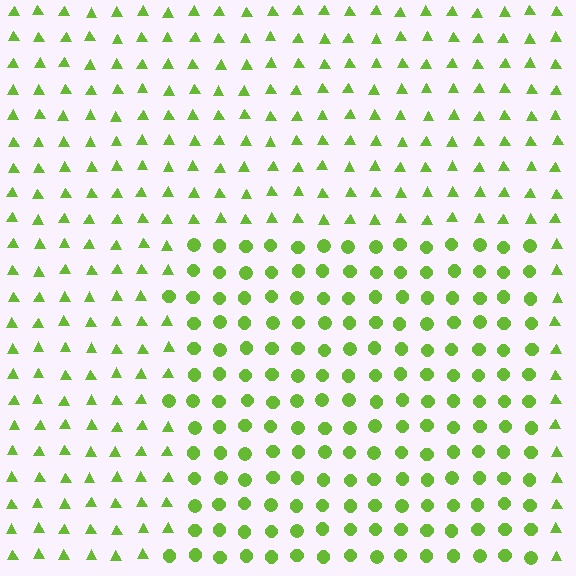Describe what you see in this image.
The image is filled with small lime elements arranged in a uniform grid. A rectangle-shaped region contains circles, while the surrounding area contains triangles. The boundary is defined purely by the change in element shape.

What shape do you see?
I see a rectangle.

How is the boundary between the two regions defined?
The boundary is defined by a change in element shape: circles inside vs. triangles outside. All elements share the same color and spacing.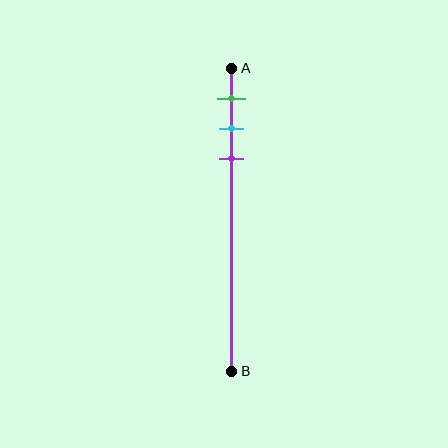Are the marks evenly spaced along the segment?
Yes, the marks are approximately evenly spaced.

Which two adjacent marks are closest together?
The cyan and purple marks are the closest adjacent pair.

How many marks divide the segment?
There are 3 marks dividing the segment.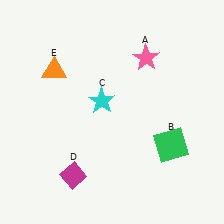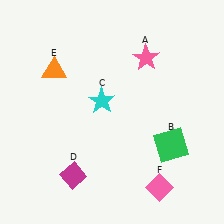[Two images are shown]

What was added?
A pink diamond (F) was added in Image 2.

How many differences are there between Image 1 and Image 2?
There is 1 difference between the two images.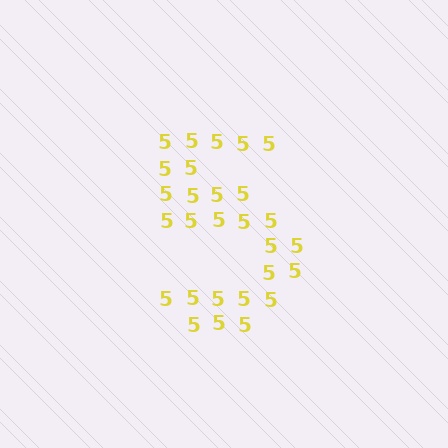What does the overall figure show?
The overall figure shows the digit 5.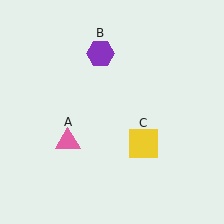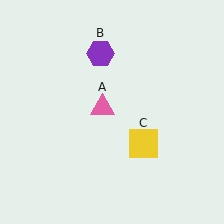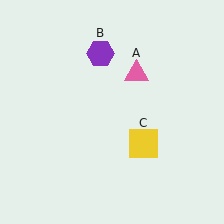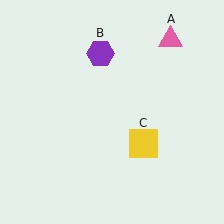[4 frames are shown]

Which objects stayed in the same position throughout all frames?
Purple hexagon (object B) and yellow square (object C) remained stationary.